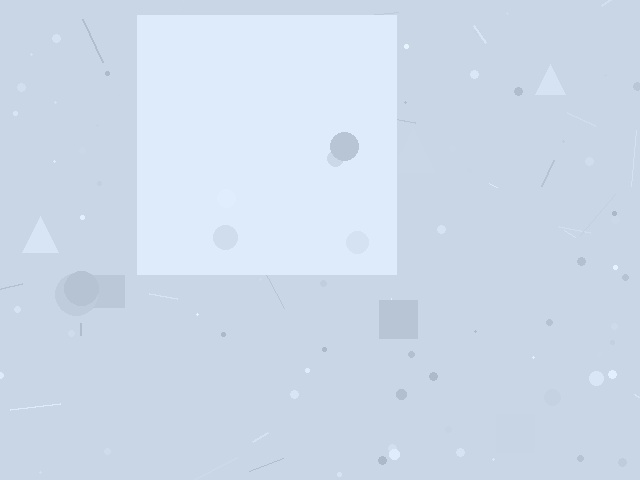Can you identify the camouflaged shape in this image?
The camouflaged shape is a square.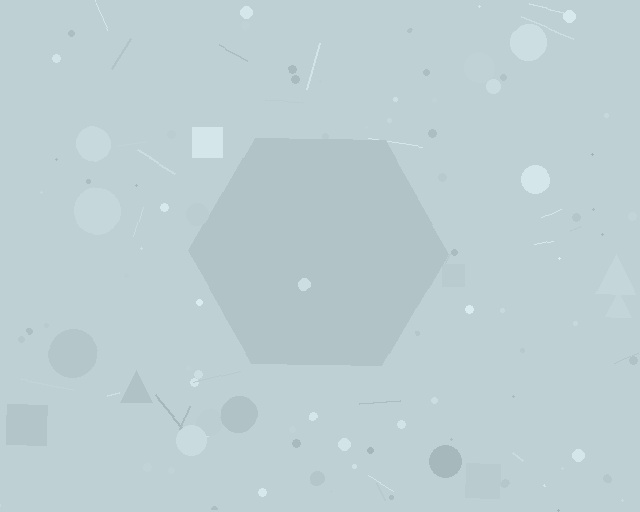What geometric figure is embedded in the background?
A hexagon is embedded in the background.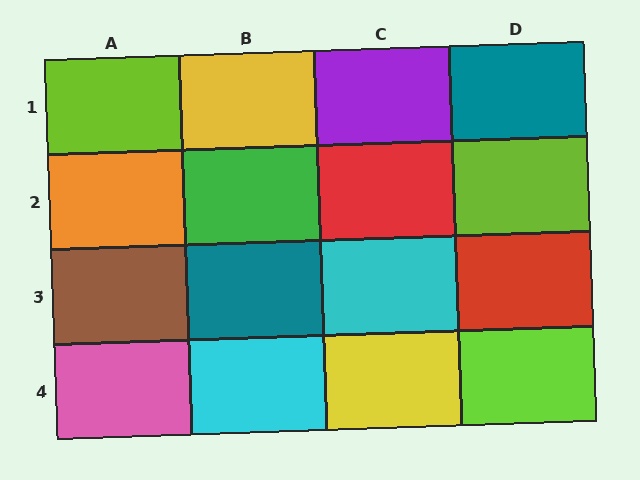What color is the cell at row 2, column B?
Green.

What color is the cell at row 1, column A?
Lime.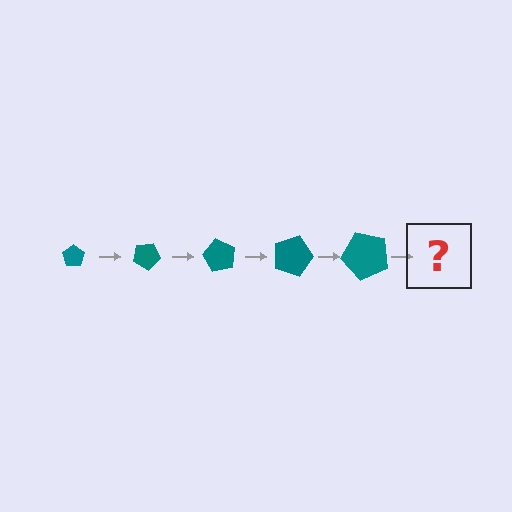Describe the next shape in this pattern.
It should be a pentagon, larger than the previous one and rotated 150 degrees from the start.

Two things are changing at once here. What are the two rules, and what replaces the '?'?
The two rules are that the pentagon grows larger each step and it rotates 30 degrees each step. The '?' should be a pentagon, larger than the previous one and rotated 150 degrees from the start.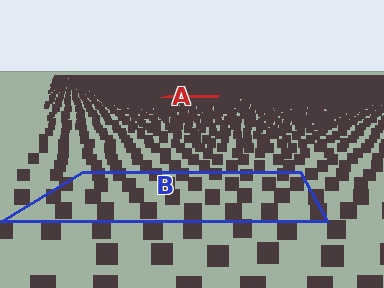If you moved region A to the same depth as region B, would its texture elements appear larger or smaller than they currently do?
They would appear larger. At a closer depth, the same texture elements are projected at a bigger on-screen size.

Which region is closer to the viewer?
Region B is closer. The texture elements there are larger and more spread out.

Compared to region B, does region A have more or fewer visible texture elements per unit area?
Region A has more texture elements per unit area — they are packed more densely because it is farther away.